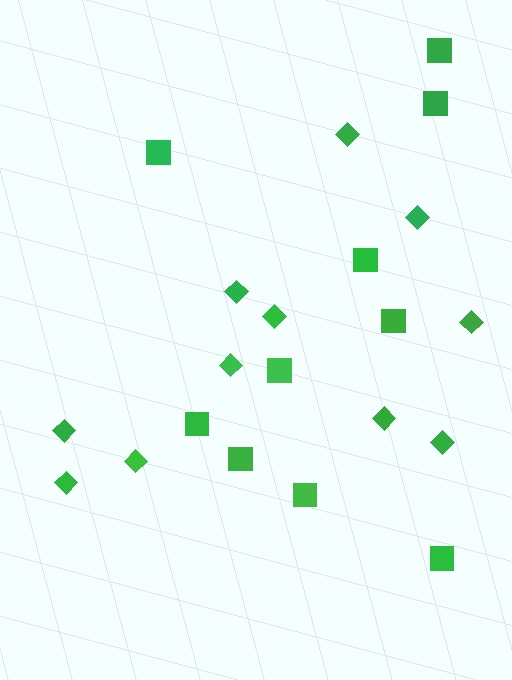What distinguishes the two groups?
There are 2 groups: one group of diamonds (11) and one group of squares (10).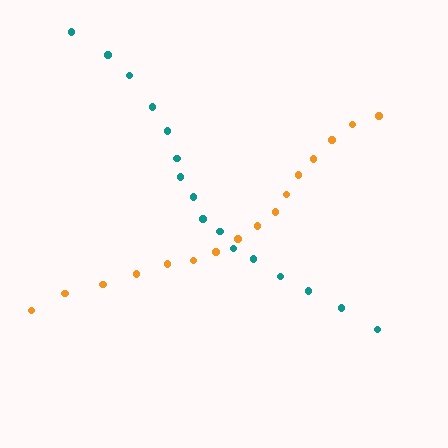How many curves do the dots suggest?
There are 2 distinct paths.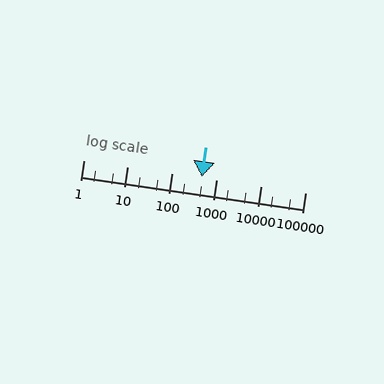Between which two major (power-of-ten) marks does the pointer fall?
The pointer is between 100 and 1000.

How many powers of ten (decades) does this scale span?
The scale spans 5 decades, from 1 to 100000.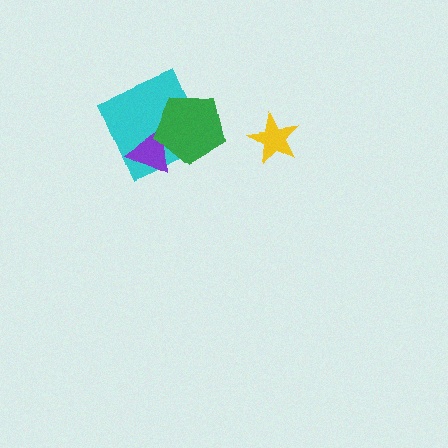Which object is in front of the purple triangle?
The green pentagon is in front of the purple triangle.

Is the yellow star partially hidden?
No, no other shape covers it.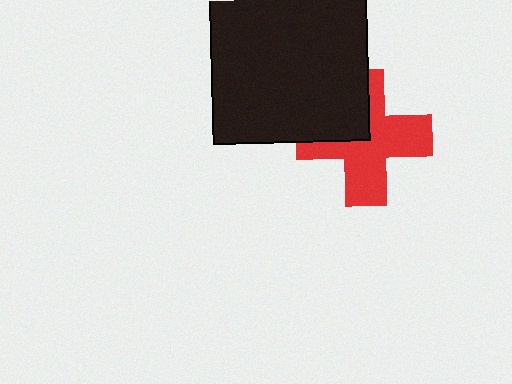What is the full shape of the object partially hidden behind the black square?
The partially hidden object is a red cross.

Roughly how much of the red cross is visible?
Most of it is visible (roughly 69%).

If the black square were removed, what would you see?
You would see the complete red cross.